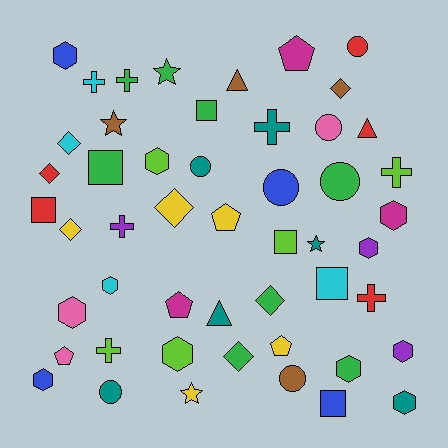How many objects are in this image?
There are 50 objects.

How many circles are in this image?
There are 7 circles.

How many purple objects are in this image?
There are 3 purple objects.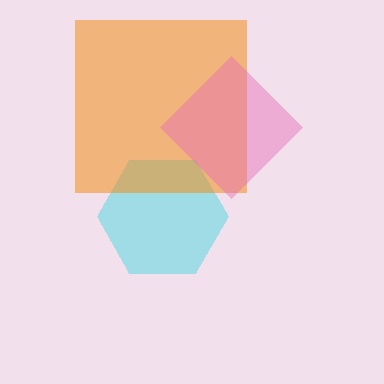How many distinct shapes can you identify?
There are 3 distinct shapes: a cyan hexagon, an orange square, a pink diamond.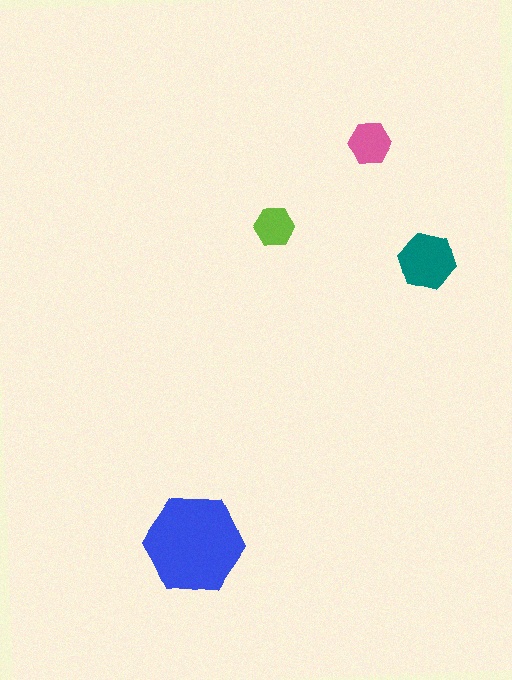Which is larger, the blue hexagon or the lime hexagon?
The blue one.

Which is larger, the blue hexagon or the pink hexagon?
The blue one.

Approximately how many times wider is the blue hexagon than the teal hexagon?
About 1.5 times wider.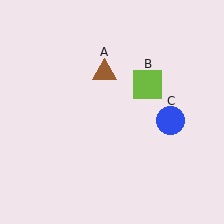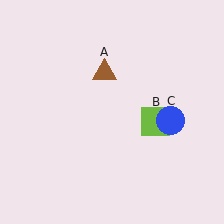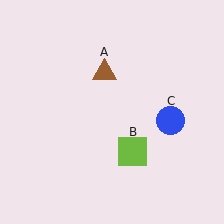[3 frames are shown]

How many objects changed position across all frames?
1 object changed position: lime square (object B).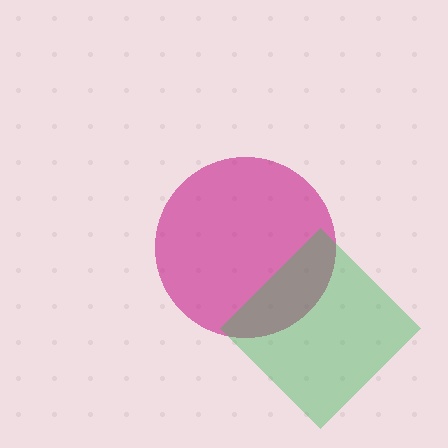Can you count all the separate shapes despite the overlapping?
Yes, there are 2 separate shapes.